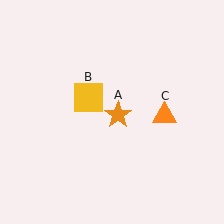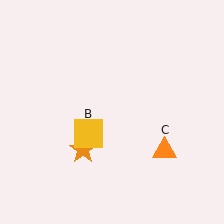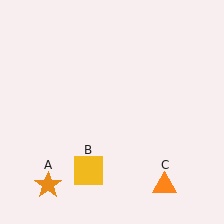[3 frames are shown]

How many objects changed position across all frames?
3 objects changed position: orange star (object A), yellow square (object B), orange triangle (object C).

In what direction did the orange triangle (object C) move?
The orange triangle (object C) moved down.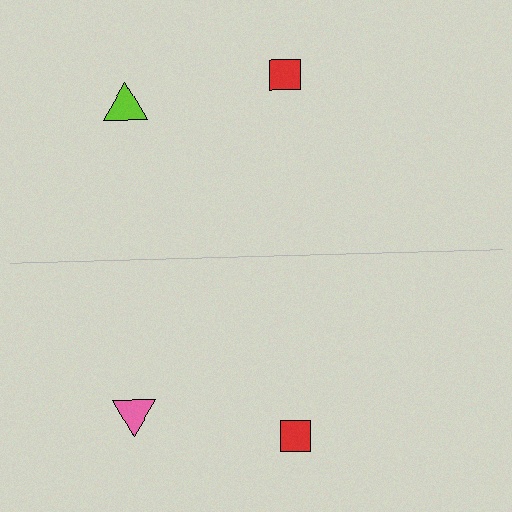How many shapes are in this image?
There are 4 shapes in this image.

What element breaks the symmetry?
The pink triangle on the bottom side breaks the symmetry — its mirror counterpart is lime.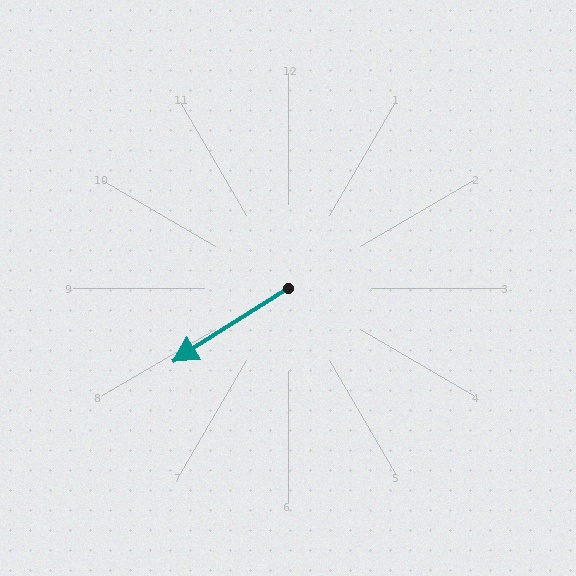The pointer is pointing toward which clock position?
Roughly 8 o'clock.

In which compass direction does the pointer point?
Southwest.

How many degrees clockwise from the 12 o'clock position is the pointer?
Approximately 237 degrees.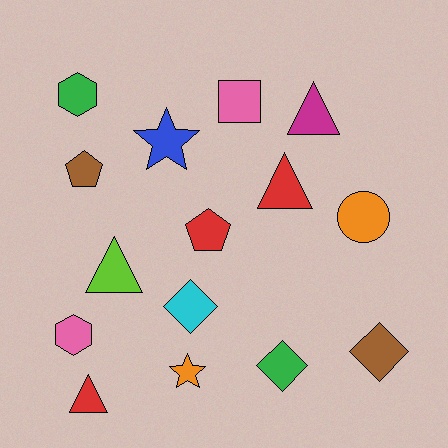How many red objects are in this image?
There are 3 red objects.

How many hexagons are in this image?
There are 2 hexagons.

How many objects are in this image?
There are 15 objects.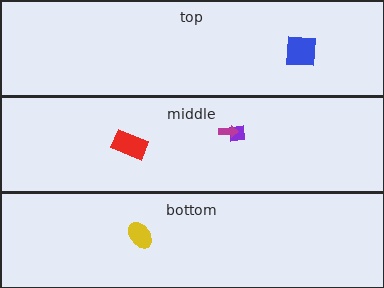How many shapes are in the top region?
1.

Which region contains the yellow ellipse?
The bottom region.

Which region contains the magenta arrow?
The middle region.